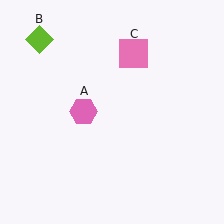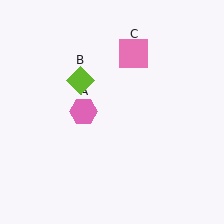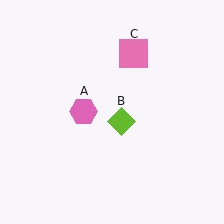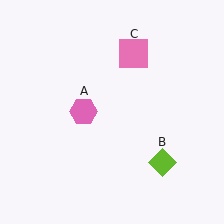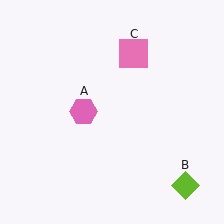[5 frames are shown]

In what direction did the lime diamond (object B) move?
The lime diamond (object B) moved down and to the right.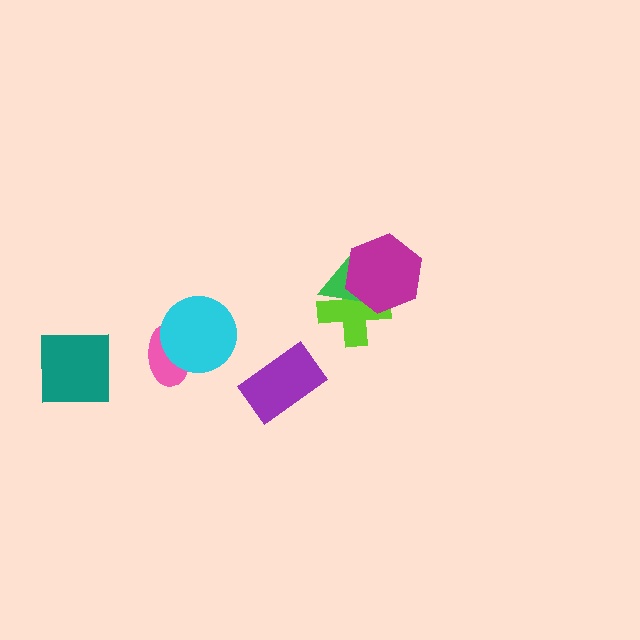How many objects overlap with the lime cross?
2 objects overlap with the lime cross.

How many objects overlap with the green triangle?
2 objects overlap with the green triangle.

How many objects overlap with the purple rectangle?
0 objects overlap with the purple rectangle.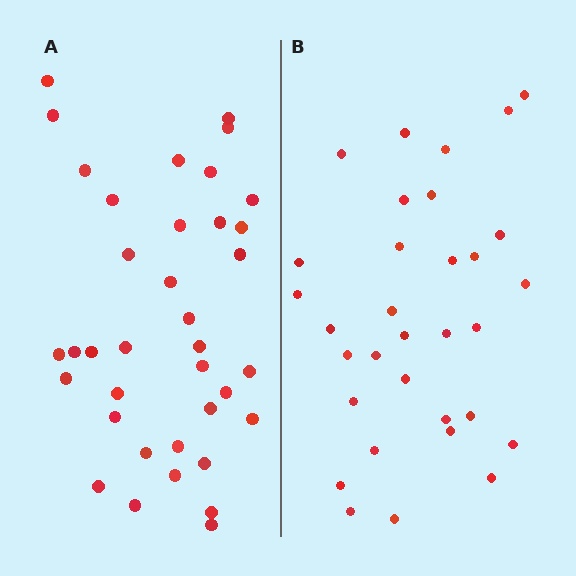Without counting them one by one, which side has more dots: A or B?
Region A (the left region) has more dots.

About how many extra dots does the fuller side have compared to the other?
Region A has about 5 more dots than region B.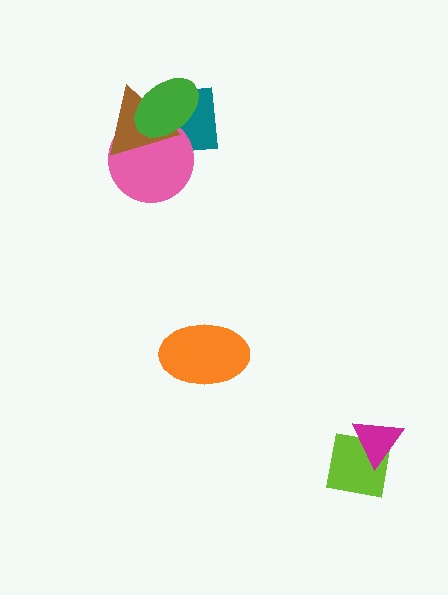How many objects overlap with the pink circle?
3 objects overlap with the pink circle.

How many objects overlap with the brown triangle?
3 objects overlap with the brown triangle.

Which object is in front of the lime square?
The magenta triangle is in front of the lime square.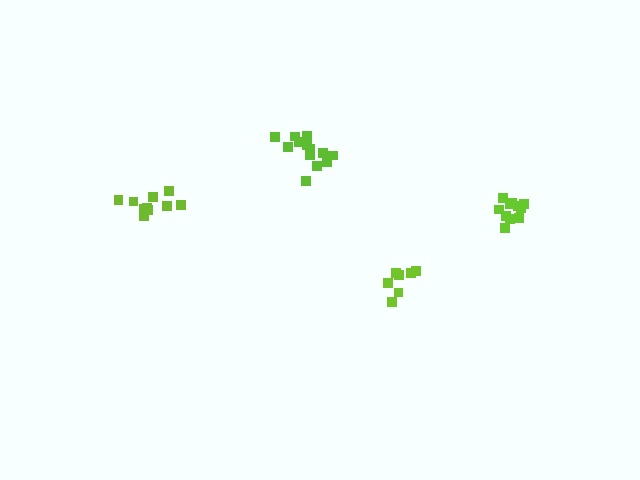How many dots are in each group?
Group 1: 13 dots, Group 2: 10 dots, Group 3: 7 dots, Group 4: 11 dots (41 total).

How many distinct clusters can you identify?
There are 4 distinct clusters.